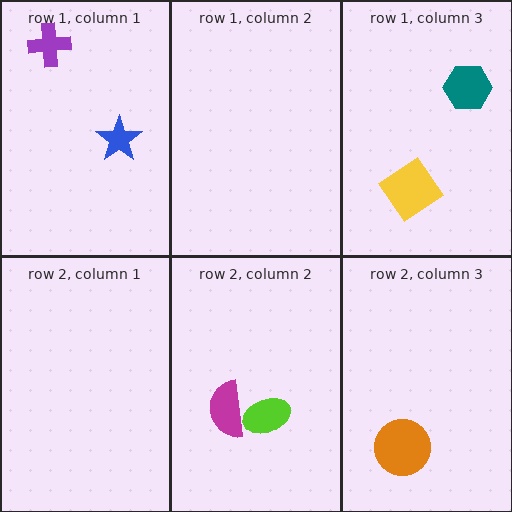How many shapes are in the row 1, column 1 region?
2.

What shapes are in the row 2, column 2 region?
The magenta semicircle, the lime ellipse.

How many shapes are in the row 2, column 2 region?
2.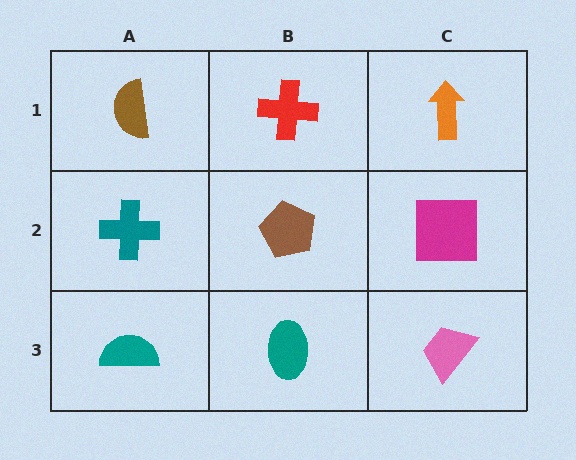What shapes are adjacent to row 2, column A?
A brown semicircle (row 1, column A), a teal semicircle (row 3, column A), a brown pentagon (row 2, column B).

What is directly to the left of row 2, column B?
A teal cross.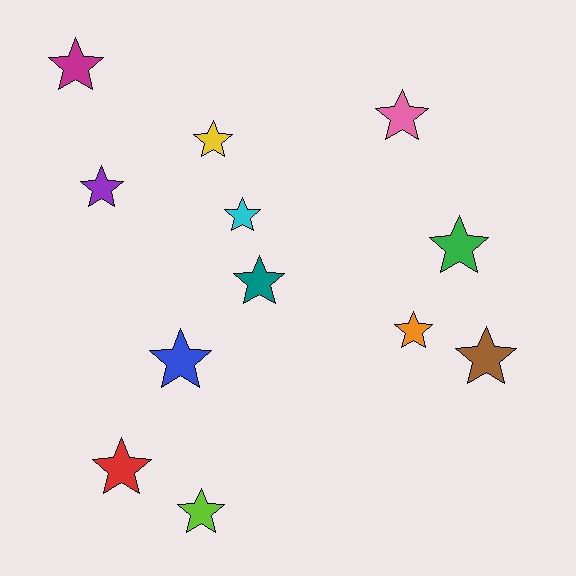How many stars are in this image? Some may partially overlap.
There are 12 stars.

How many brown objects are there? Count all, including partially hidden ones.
There is 1 brown object.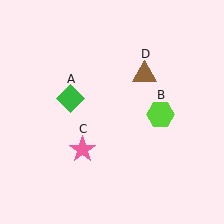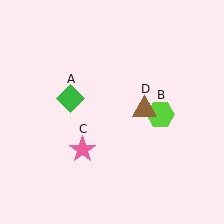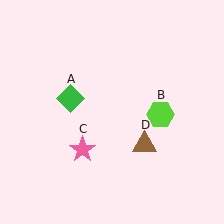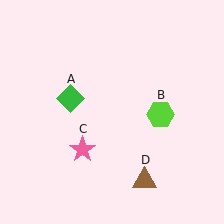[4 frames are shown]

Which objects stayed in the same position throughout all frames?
Green diamond (object A) and lime hexagon (object B) and pink star (object C) remained stationary.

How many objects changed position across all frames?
1 object changed position: brown triangle (object D).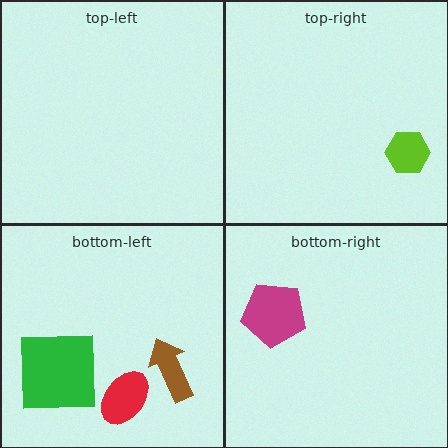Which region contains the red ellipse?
The bottom-left region.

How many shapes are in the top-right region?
1.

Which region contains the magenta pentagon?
The bottom-right region.